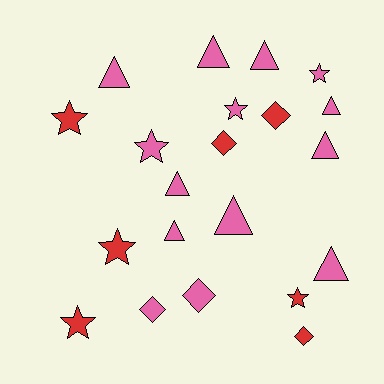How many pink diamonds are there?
There are 2 pink diamonds.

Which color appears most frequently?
Pink, with 14 objects.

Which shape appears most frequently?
Triangle, with 9 objects.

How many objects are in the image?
There are 21 objects.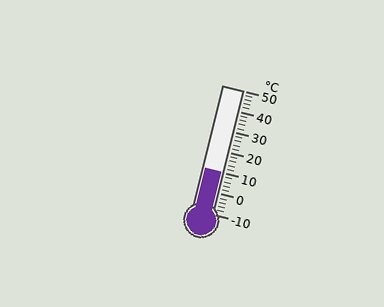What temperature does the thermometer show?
The thermometer shows approximately 10°C.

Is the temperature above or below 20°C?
The temperature is below 20°C.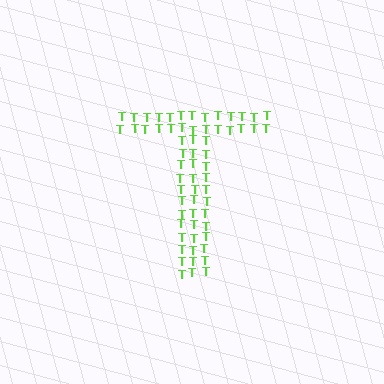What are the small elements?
The small elements are letter T's.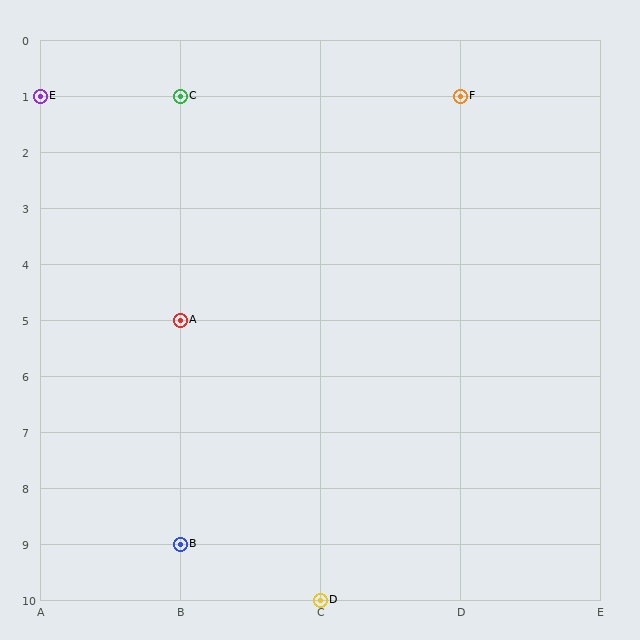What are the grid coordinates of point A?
Point A is at grid coordinates (B, 5).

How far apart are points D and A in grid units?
Points D and A are 1 column and 5 rows apart (about 5.1 grid units diagonally).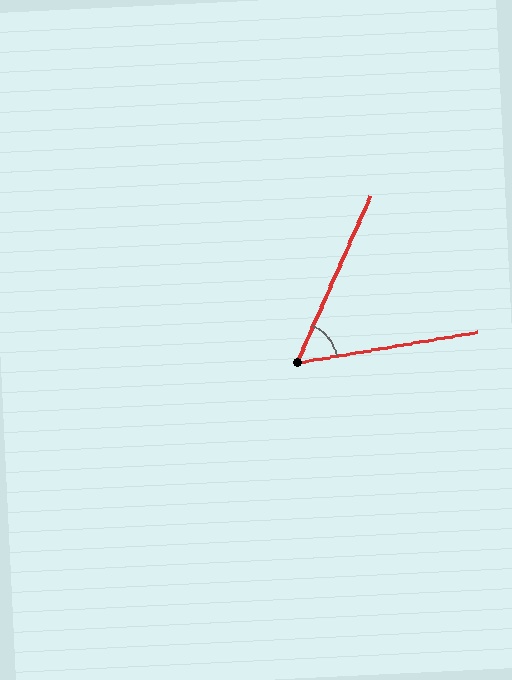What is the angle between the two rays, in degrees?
Approximately 57 degrees.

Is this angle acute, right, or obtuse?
It is acute.